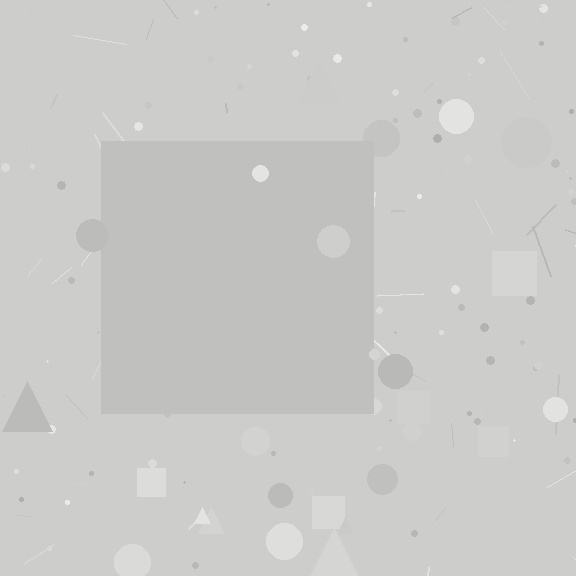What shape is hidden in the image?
A square is hidden in the image.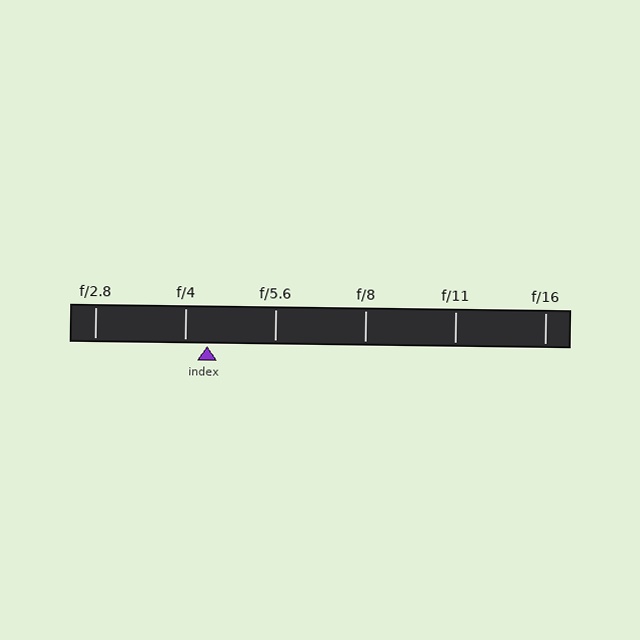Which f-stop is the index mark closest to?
The index mark is closest to f/4.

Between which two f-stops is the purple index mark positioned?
The index mark is between f/4 and f/5.6.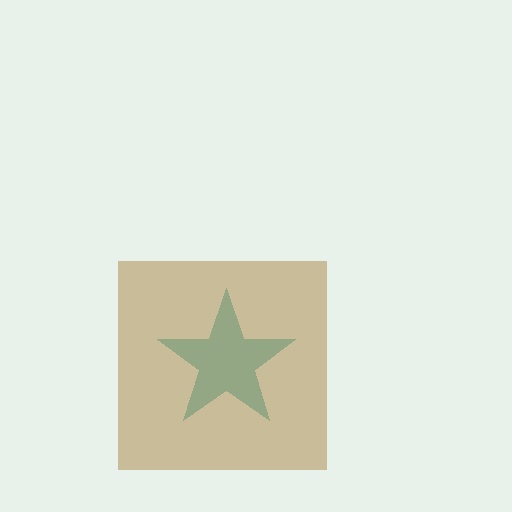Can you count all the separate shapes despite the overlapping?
Yes, there are 2 separate shapes.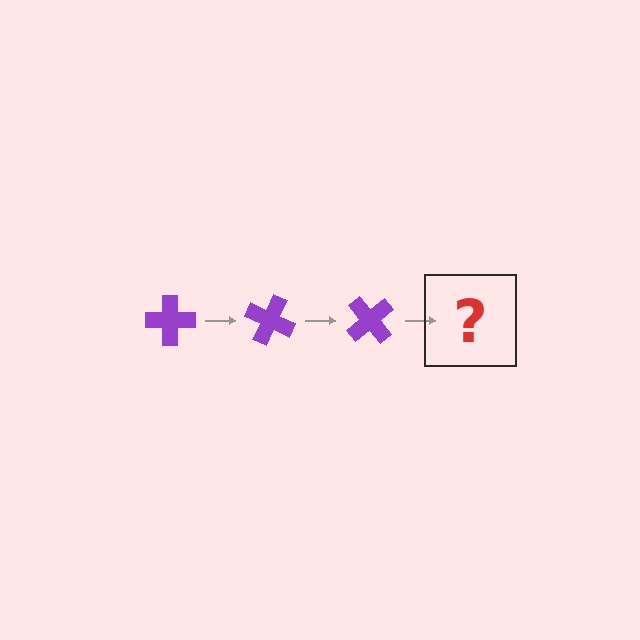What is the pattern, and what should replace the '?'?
The pattern is that the cross rotates 25 degrees each step. The '?' should be a purple cross rotated 75 degrees.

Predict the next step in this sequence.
The next step is a purple cross rotated 75 degrees.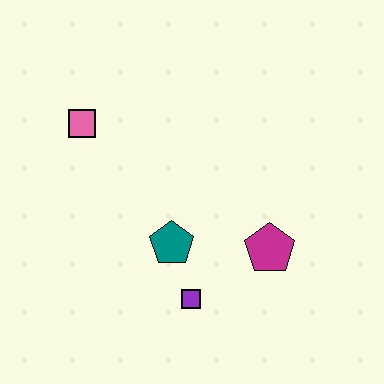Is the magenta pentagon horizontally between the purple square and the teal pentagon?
No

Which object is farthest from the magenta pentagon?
The pink square is farthest from the magenta pentagon.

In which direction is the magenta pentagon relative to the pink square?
The magenta pentagon is to the right of the pink square.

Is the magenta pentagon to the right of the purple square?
Yes